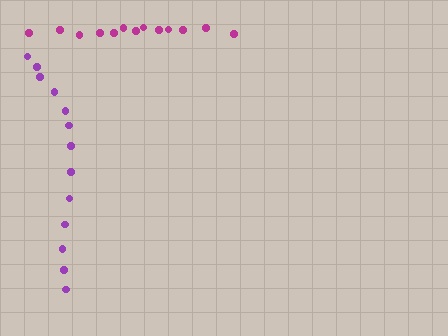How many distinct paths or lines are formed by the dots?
There are 2 distinct paths.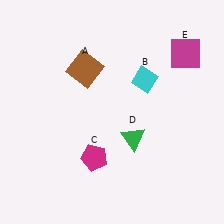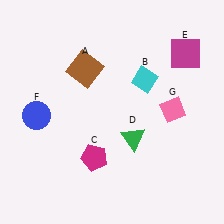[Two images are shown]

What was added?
A blue circle (F), a pink diamond (G) were added in Image 2.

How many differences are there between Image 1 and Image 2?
There are 2 differences between the two images.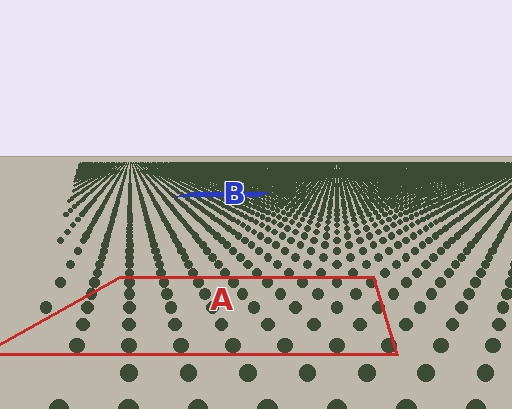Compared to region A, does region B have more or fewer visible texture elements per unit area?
Region B has more texture elements per unit area — they are packed more densely because it is farther away.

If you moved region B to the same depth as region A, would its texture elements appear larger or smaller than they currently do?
They would appear larger. At a closer depth, the same texture elements are projected at a bigger on-screen size.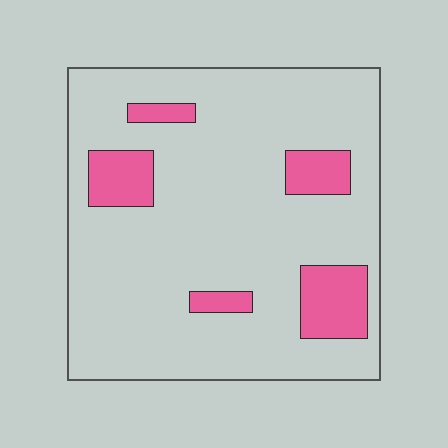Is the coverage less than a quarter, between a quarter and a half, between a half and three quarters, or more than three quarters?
Less than a quarter.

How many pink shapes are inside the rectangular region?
5.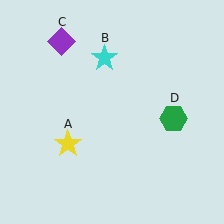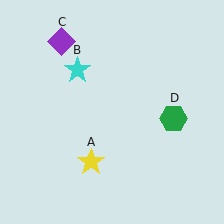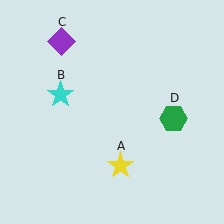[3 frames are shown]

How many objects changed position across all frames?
2 objects changed position: yellow star (object A), cyan star (object B).